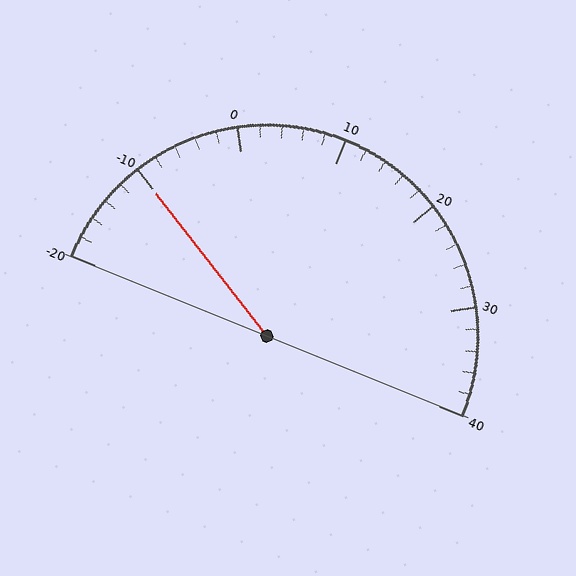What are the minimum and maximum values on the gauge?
The gauge ranges from -20 to 40.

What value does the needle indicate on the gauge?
The needle indicates approximately -10.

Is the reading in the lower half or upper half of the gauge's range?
The reading is in the lower half of the range (-20 to 40).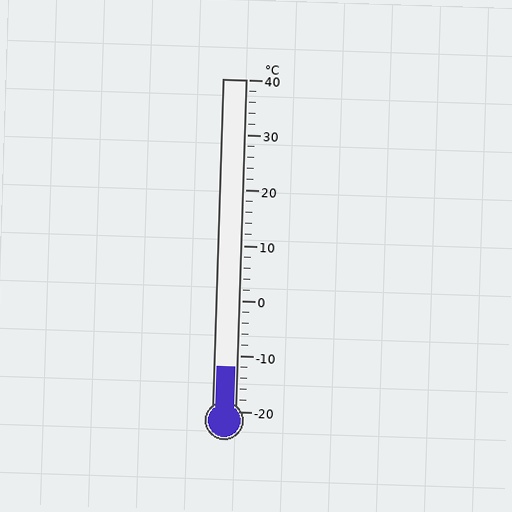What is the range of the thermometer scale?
The thermometer scale ranges from -20°C to 40°C.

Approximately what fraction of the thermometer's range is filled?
The thermometer is filled to approximately 15% of its range.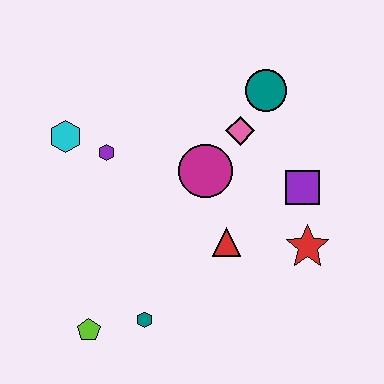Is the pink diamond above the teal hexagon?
Yes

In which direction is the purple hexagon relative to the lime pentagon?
The purple hexagon is above the lime pentagon.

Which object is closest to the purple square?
The red star is closest to the purple square.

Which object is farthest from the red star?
The cyan hexagon is farthest from the red star.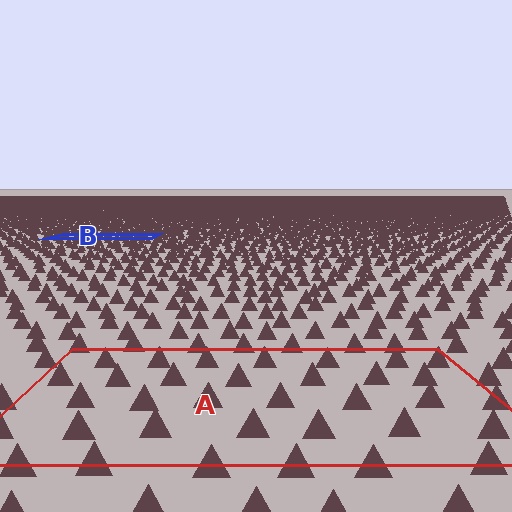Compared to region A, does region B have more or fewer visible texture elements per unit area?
Region B has more texture elements per unit area — they are packed more densely because it is farther away.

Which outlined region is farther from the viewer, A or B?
Region B is farther from the viewer — the texture elements inside it appear smaller and more densely packed.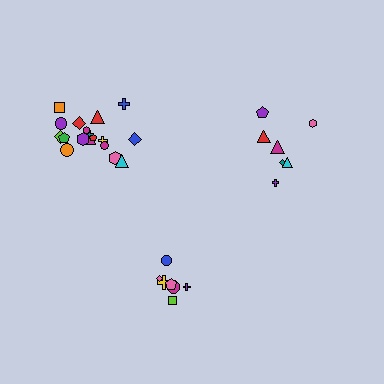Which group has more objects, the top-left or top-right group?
The top-left group.